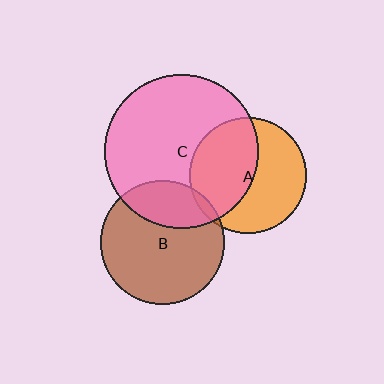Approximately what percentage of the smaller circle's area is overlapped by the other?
Approximately 5%.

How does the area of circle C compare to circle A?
Approximately 1.8 times.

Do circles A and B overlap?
Yes.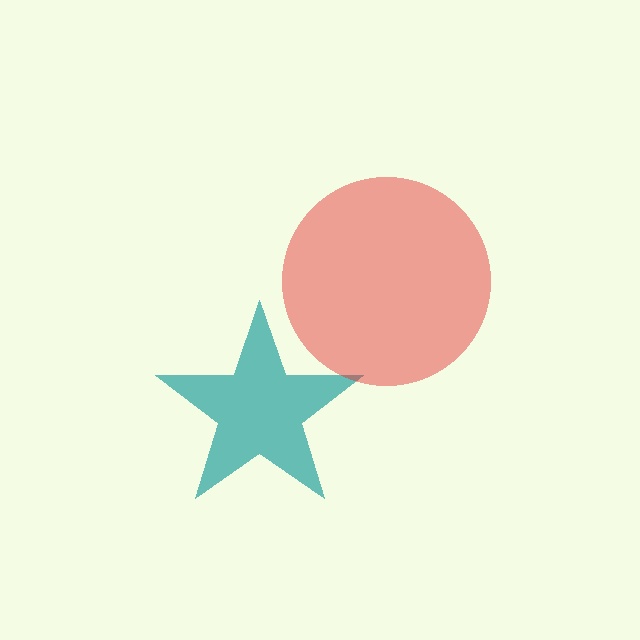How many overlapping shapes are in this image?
There are 2 overlapping shapes in the image.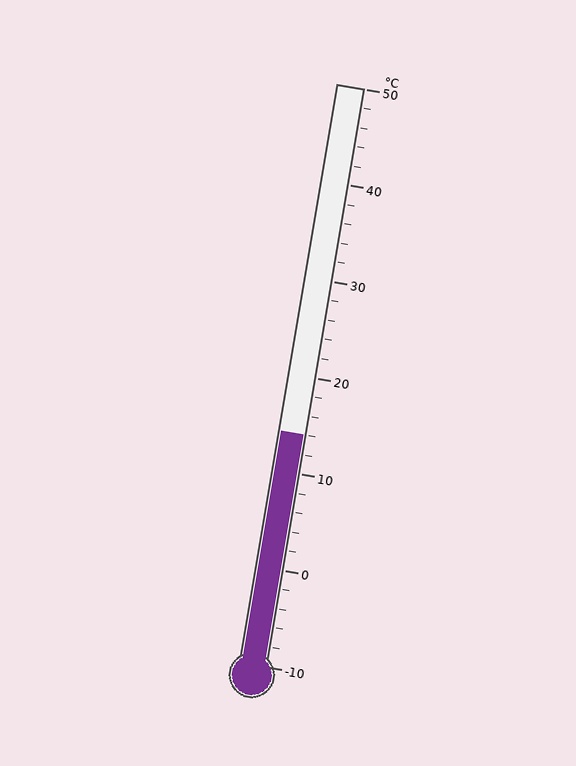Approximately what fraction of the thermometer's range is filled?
The thermometer is filled to approximately 40% of its range.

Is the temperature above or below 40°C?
The temperature is below 40°C.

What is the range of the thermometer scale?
The thermometer scale ranges from -10°C to 50°C.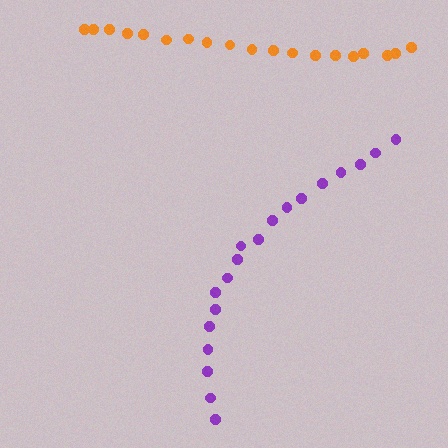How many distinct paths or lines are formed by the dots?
There are 2 distinct paths.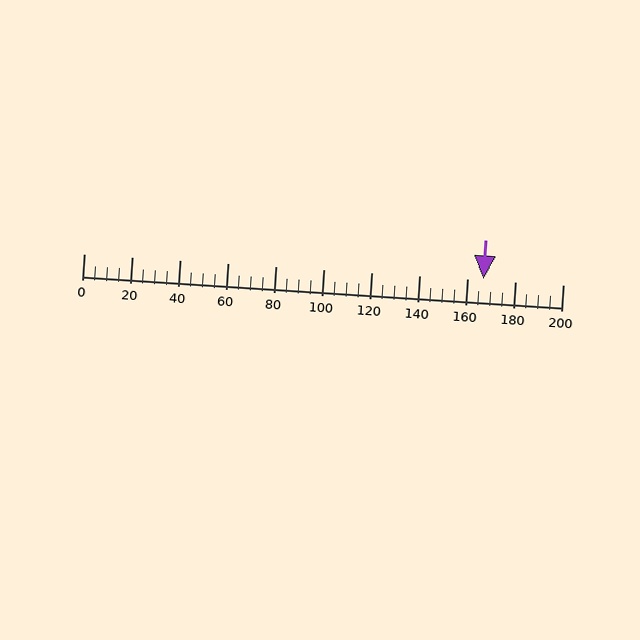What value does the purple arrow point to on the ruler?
The purple arrow points to approximately 167.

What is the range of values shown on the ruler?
The ruler shows values from 0 to 200.